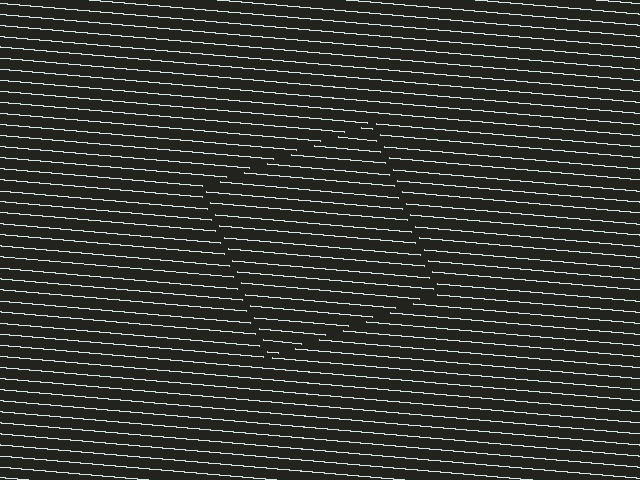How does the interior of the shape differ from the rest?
The interior of the shape contains the same grating, shifted by half a period — the contour is defined by the phase discontinuity where line-ends from the inner and outer gratings abut.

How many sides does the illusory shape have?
4 sides — the line-ends trace a square.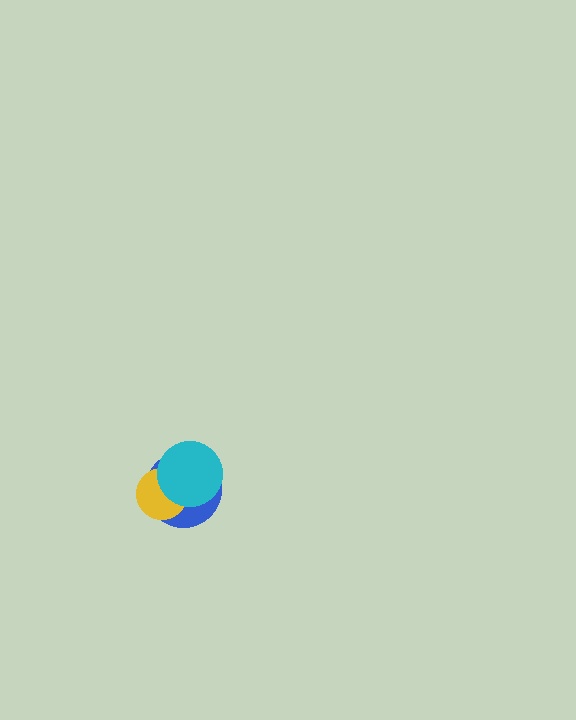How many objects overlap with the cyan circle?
2 objects overlap with the cyan circle.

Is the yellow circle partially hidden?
Yes, it is partially covered by another shape.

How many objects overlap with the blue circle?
2 objects overlap with the blue circle.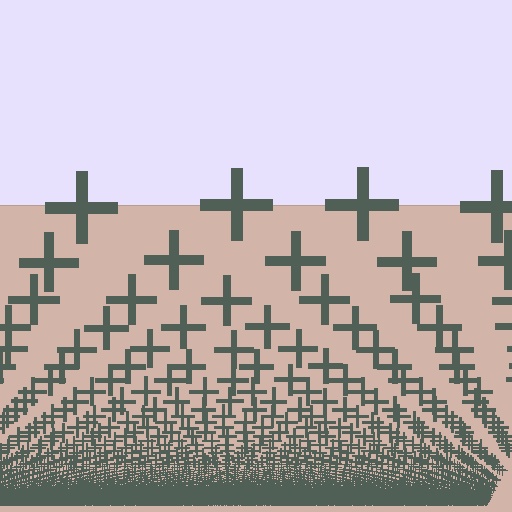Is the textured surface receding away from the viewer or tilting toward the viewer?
The surface appears to tilt toward the viewer. Texture elements get larger and sparser toward the top.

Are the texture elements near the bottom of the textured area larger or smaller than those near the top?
Smaller. The gradient is inverted — elements near the bottom are smaller and denser.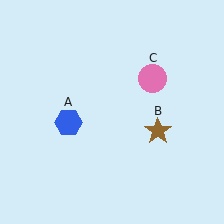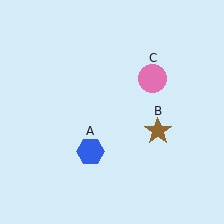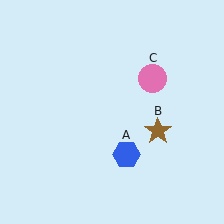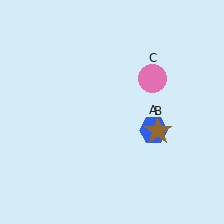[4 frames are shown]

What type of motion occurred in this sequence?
The blue hexagon (object A) rotated counterclockwise around the center of the scene.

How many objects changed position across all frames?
1 object changed position: blue hexagon (object A).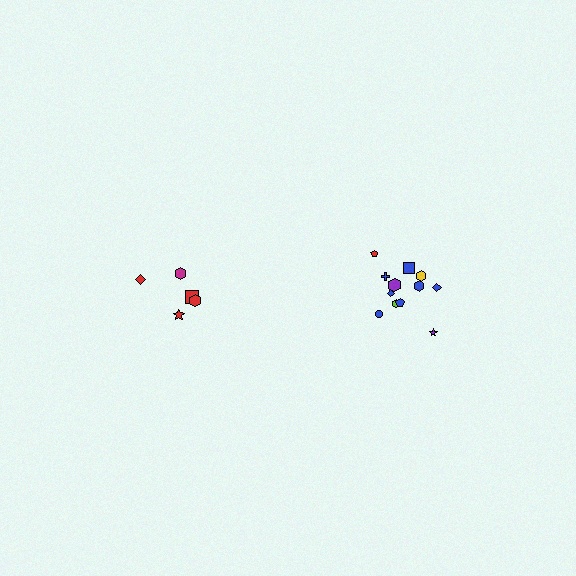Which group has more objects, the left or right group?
The right group.